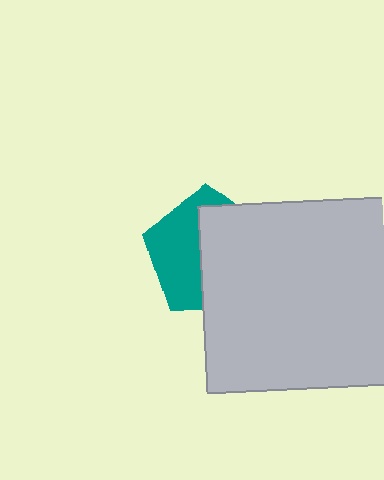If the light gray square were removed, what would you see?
You would see the complete teal pentagon.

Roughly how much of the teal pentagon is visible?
A small part of it is visible (roughly 45%).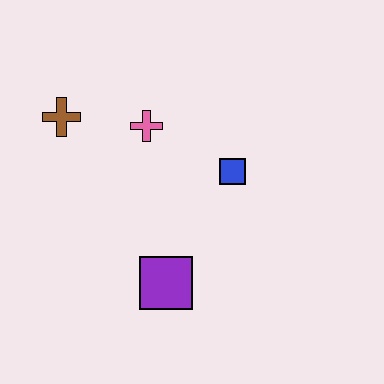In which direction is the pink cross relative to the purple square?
The pink cross is above the purple square.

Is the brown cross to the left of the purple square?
Yes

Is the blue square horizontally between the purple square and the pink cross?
No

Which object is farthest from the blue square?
The brown cross is farthest from the blue square.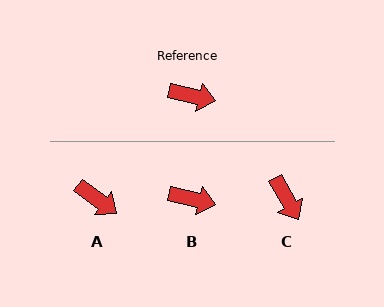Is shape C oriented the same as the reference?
No, it is off by about 48 degrees.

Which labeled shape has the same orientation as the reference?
B.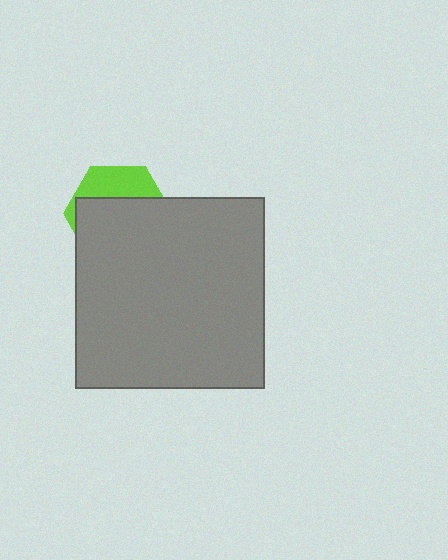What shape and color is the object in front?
The object in front is a gray rectangle.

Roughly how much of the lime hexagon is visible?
A small part of it is visible (roughly 33%).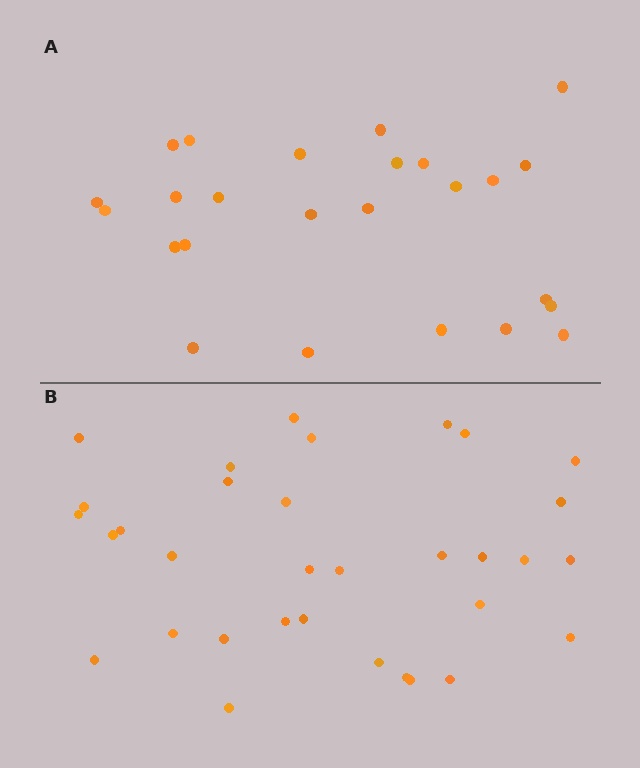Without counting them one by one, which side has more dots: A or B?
Region B (the bottom region) has more dots.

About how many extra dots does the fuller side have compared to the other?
Region B has roughly 8 or so more dots than region A.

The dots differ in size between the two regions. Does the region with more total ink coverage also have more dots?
No. Region A has more total ink coverage because its dots are larger, but region B actually contains more individual dots. Total area can be misleading — the number of items is what matters here.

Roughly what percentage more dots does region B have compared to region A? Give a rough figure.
About 30% more.